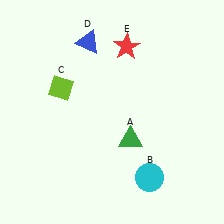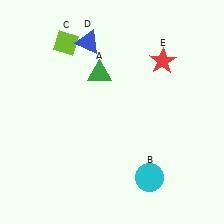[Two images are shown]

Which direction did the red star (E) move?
The red star (E) moved right.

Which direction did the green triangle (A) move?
The green triangle (A) moved up.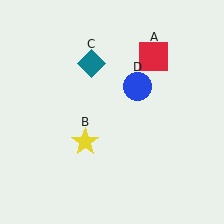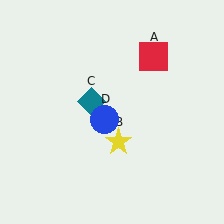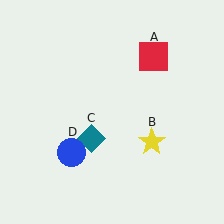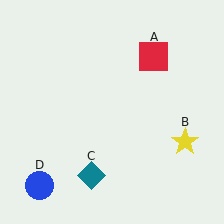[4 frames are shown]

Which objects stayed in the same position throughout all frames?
Red square (object A) remained stationary.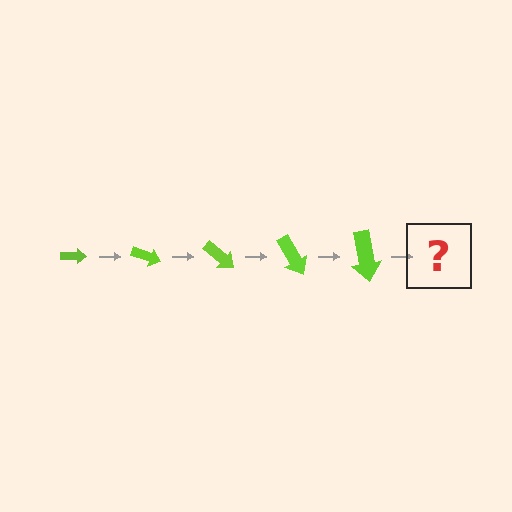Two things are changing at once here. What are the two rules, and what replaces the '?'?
The two rules are that the arrow grows larger each step and it rotates 20 degrees each step. The '?' should be an arrow, larger than the previous one and rotated 100 degrees from the start.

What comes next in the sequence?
The next element should be an arrow, larger than the previous one and rotated 100 degrees from the start.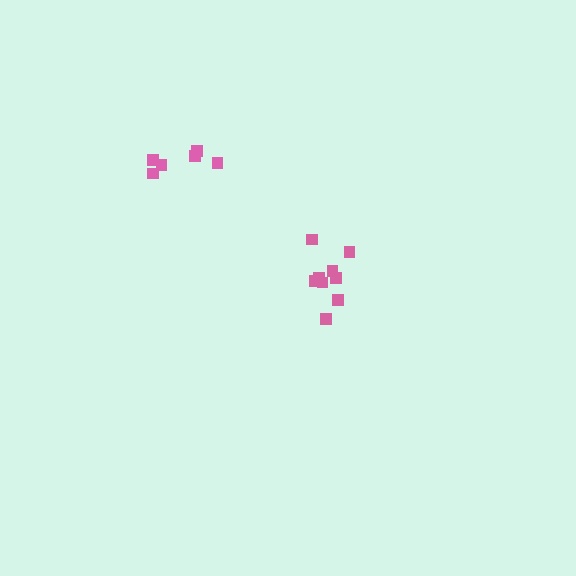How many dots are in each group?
Group 1: 9 dots, Group 2: 6 dots (15 total).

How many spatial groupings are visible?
There are 2 spatial groupings.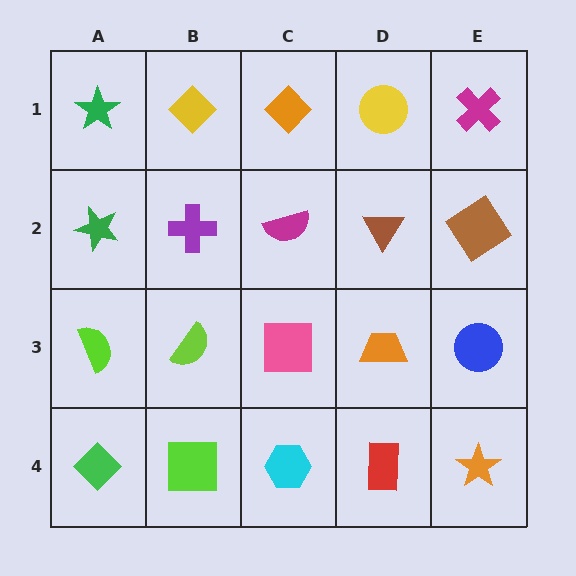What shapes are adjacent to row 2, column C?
An orange diamond (row 1, column C), a pink square (row 3, column C), a purple cross (row 2, column B), a brown triangle (row 2, column D).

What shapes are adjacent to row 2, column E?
A magenta cross (row 1, column E), a blue circle (row 3, column E), a brown triangle (row 2, column D).